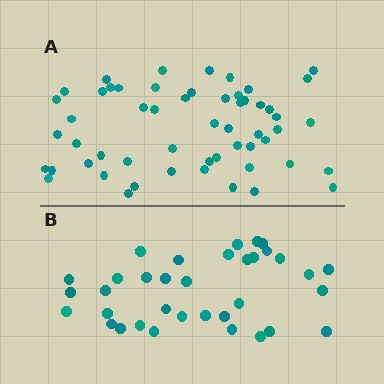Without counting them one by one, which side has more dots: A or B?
Region A (the top region) has more dots.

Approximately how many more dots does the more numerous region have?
Region A has approximately 20 more dots than region B.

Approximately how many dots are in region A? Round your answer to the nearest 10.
About 60 dots. (The exact count is 55, which rounds to 60.)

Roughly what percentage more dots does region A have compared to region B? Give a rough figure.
About 55% more.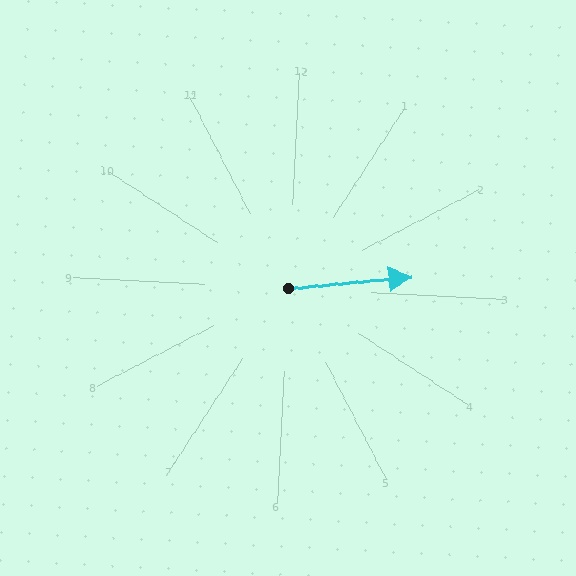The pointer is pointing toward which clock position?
Roughly 3 o'clock.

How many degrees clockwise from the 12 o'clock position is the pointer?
Approximately 82 degrees.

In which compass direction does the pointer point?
East.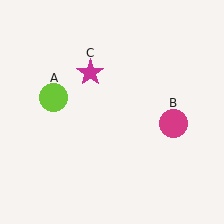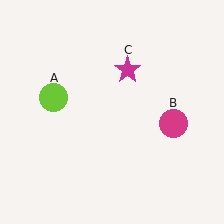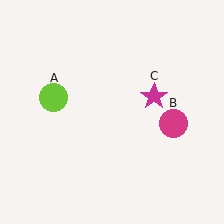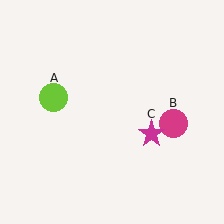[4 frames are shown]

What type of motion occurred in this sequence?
The magenta star (object C) rotated clockwise around the center of the scene.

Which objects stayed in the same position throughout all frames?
Lime circle (object A) and magenta circle (object B) remained stationary.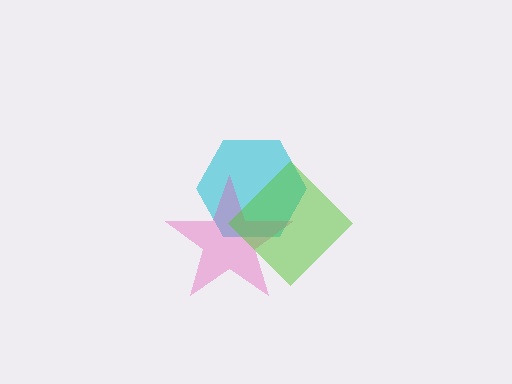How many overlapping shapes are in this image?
There are 3 overlapping shapes in the image.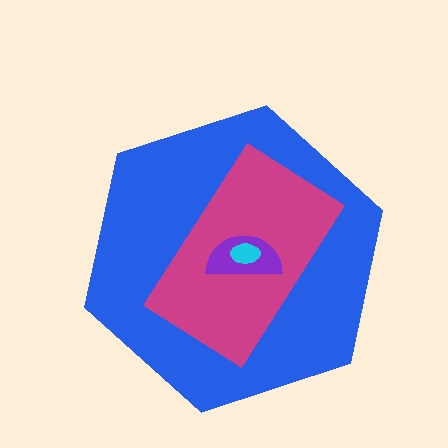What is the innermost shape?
The cyan ellipse.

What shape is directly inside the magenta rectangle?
The purple semicircle.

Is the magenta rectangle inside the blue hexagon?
Yes.